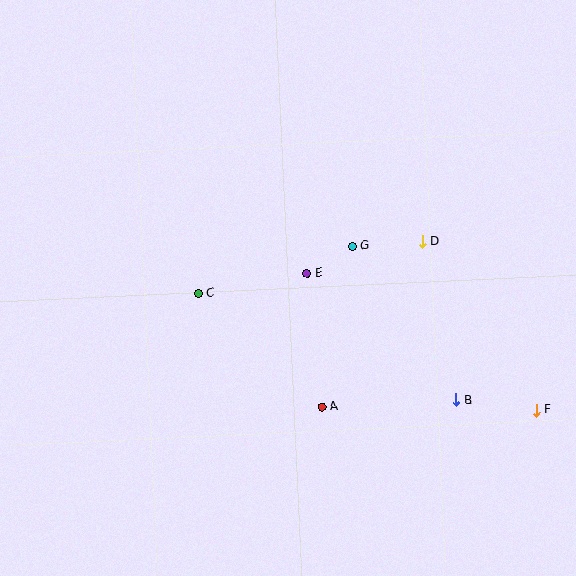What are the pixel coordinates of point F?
Point F is at (536, 410).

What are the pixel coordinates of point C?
Point C is at (198, 293).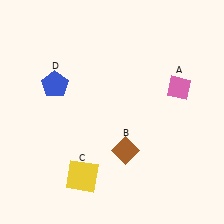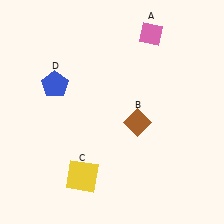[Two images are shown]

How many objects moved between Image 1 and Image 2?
2 objects moved between the two images.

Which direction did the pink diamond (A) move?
The pink diamond (A) moved up.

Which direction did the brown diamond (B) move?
The brown diamond (B) moved up.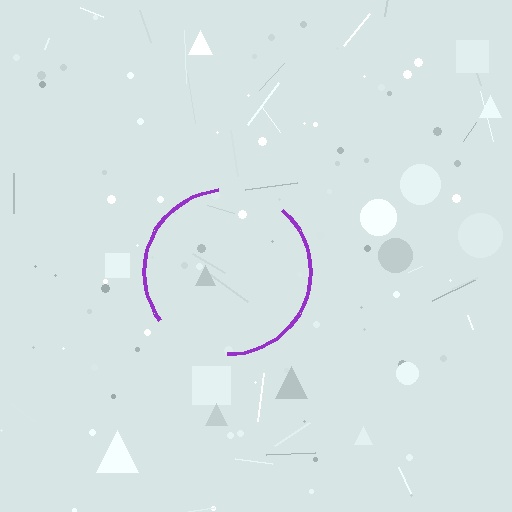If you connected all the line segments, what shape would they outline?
They would outline a circle.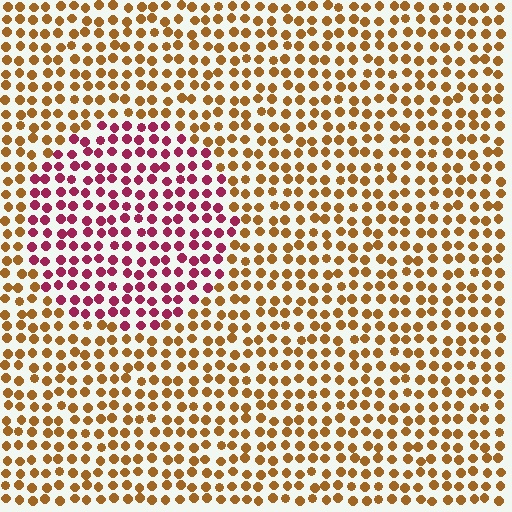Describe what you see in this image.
The image is filled with small brown elements in a uniform arrangement. A circle-shaped region is visible where the elements are tinted to a slightly different hue, forming a subtle color boundary.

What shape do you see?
I see a circle.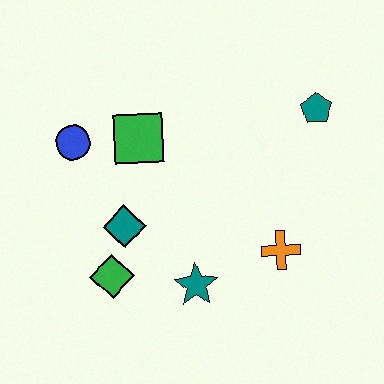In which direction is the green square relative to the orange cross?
The green square is to the left of the orange cross.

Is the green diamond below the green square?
Yes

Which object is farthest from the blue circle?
The teal pentagon is farthest from the blue circle.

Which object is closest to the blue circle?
The green square is closest to the blue circle.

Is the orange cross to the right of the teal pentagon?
No